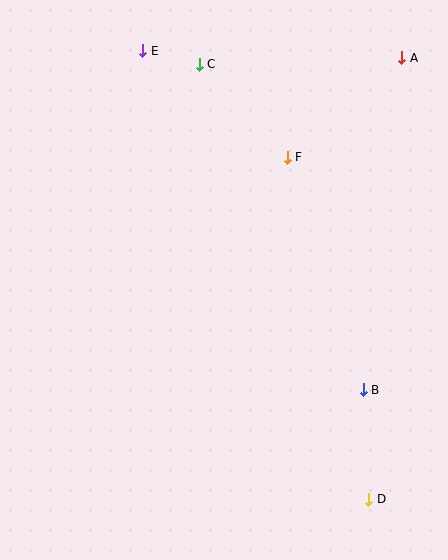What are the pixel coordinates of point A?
Point A is at (402, 58).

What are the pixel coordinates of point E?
Point E is at (143, 51).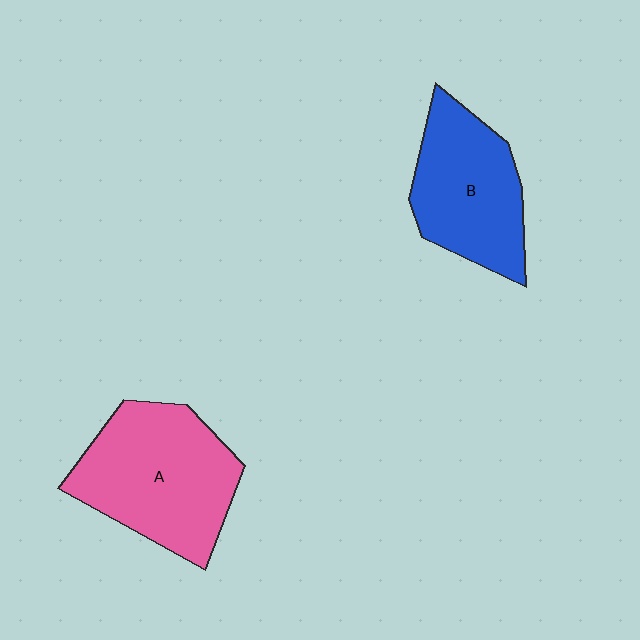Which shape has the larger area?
Shape A (pink).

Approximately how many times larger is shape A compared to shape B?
Approximately 1.2 times.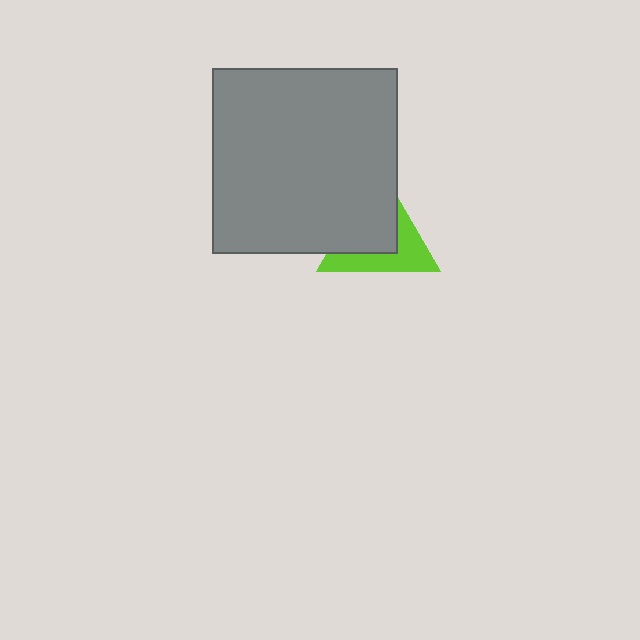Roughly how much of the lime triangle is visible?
A small part of it is visible (roughly 45%).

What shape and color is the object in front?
The object in front is a gray square.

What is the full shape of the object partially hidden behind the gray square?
The partially hidden object is a lime triangle.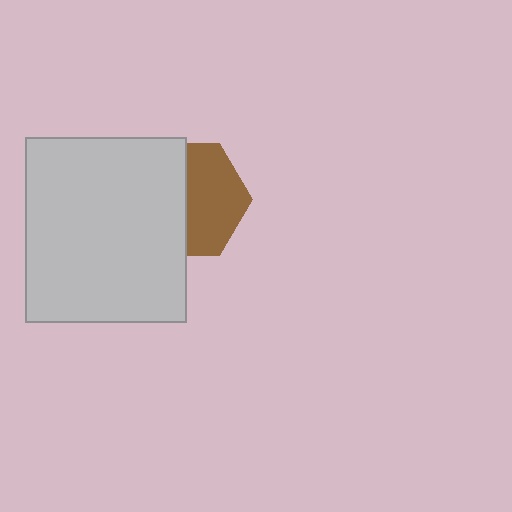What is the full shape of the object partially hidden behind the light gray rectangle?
The partially hidden object is a brown hexagon.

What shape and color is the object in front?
The object in front is a light gray rectangle.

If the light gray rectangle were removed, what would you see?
You would see the complete brown hexagon.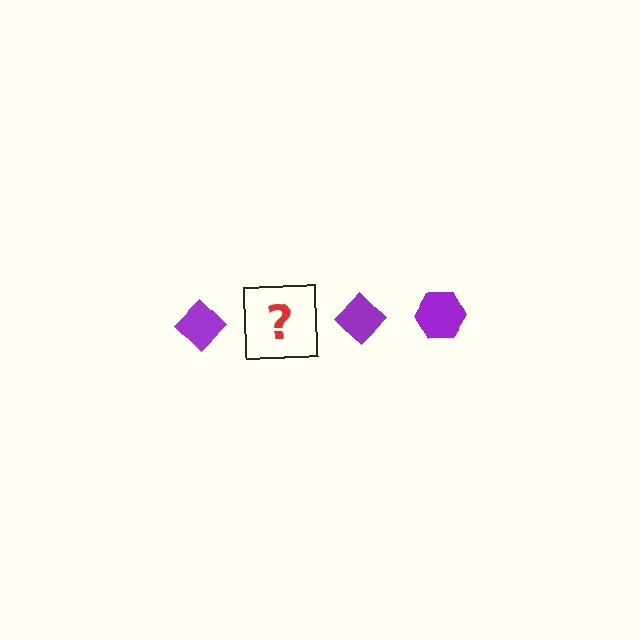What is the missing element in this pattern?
The missing element is a purple hexagon.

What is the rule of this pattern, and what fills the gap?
The rule is that the pattern cycles through diamond, hexagon shapes in purple. The gap should be filled with a purple hexagon.